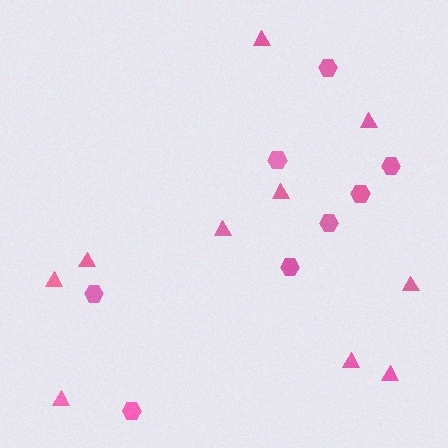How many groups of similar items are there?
There are 2 groups: one group of hexagons (8) and one group of triangles (10).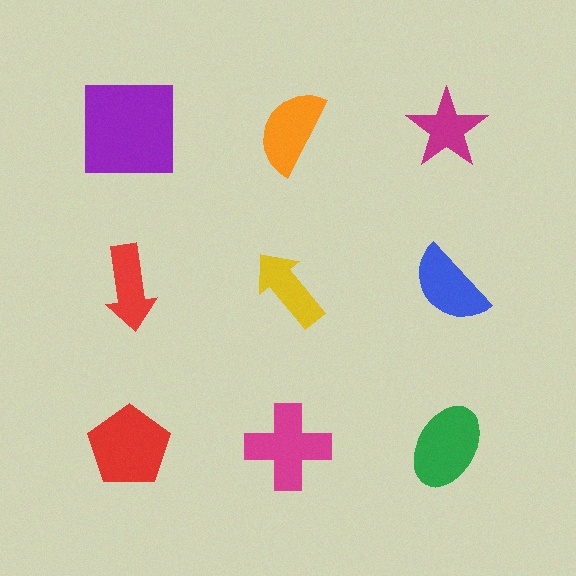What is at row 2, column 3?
A blue semicircle.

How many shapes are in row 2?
3 shapes.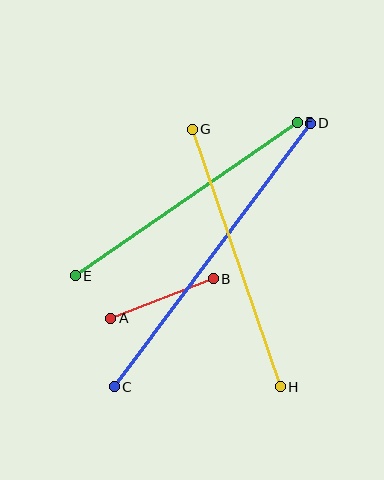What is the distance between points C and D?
The distance is approximately 328 pixels.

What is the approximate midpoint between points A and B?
The midpoint is at approximately (162, 299) pixels.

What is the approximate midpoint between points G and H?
The midpoint is at approximately (236, 258) pixels.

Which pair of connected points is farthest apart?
Points C and D are farthest apart.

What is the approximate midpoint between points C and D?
The midpoint is at approximately (212, 255) pixels.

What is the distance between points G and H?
The distance is approximately 272 pixels.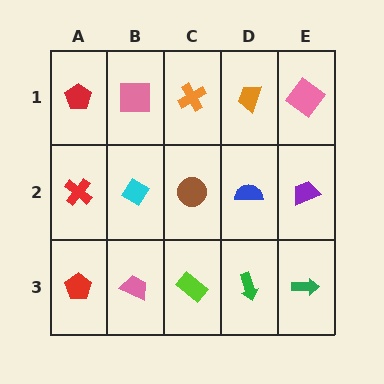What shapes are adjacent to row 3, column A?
A red cross (row 2, column A), a pink trapezoid (row 3, column B).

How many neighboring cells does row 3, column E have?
2.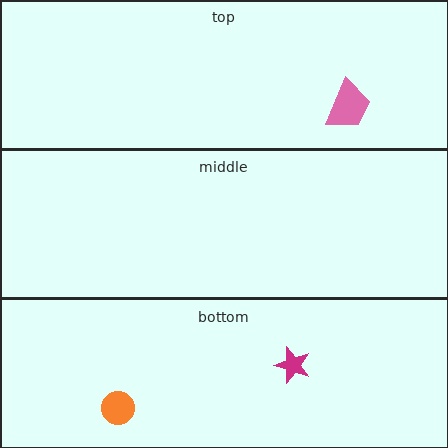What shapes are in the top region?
The pink trapezoid.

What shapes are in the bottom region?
The orange circle, the magenta star.